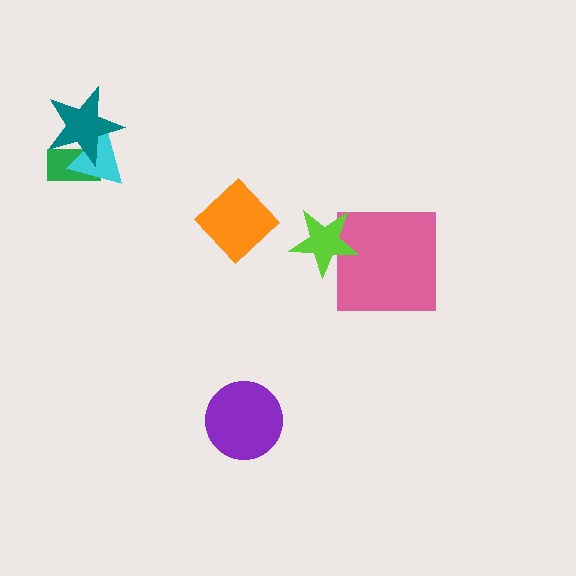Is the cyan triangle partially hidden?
Yes, it is partially covered by another shape.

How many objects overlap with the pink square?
1 object overlaps with the pink square.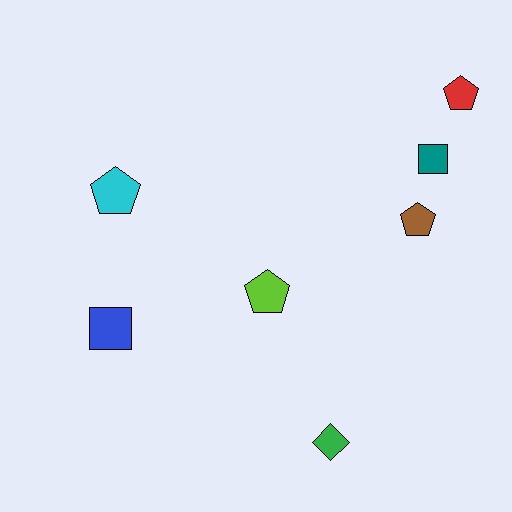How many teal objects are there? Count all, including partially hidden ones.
There is 1 teal object.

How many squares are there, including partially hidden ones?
There are 2 squares.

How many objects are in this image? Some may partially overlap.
There are 7 objects.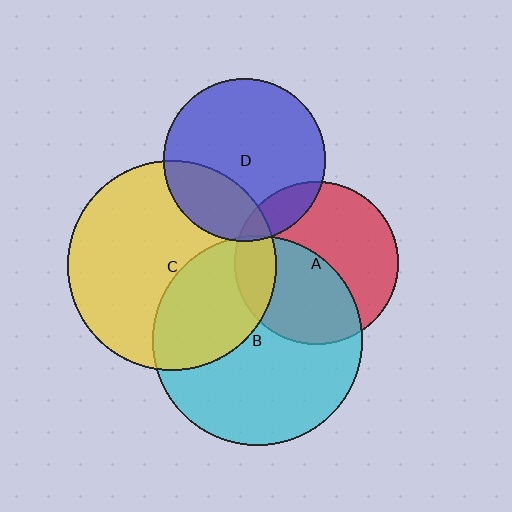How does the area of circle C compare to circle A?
Approximately 1.6 times.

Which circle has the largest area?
Circle B (cyan).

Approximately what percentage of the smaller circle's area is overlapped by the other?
Approximately 25%.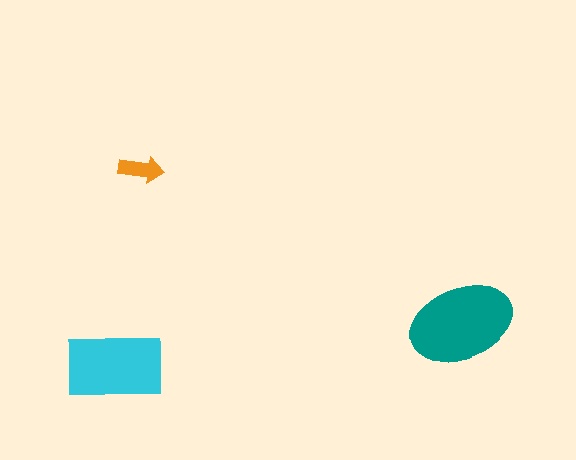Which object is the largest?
The teal ellipse.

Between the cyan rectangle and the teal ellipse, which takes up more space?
The teal ellipse.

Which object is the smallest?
The orange arrow.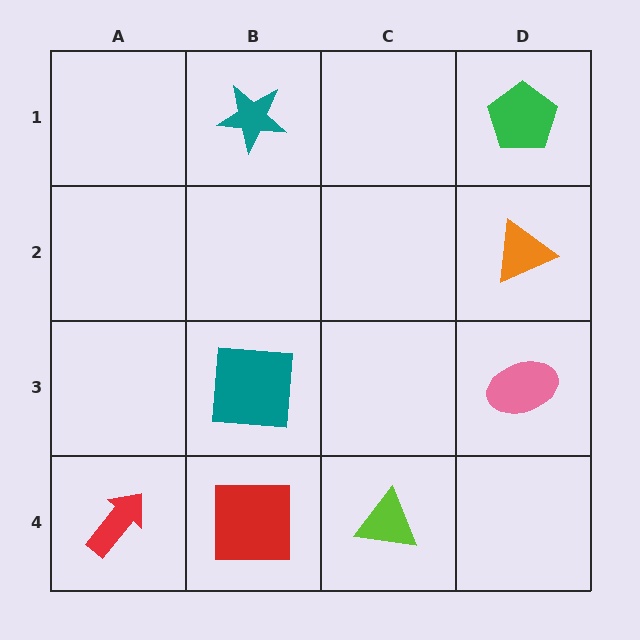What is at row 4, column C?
A lime triangle.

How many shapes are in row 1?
2 shapes.